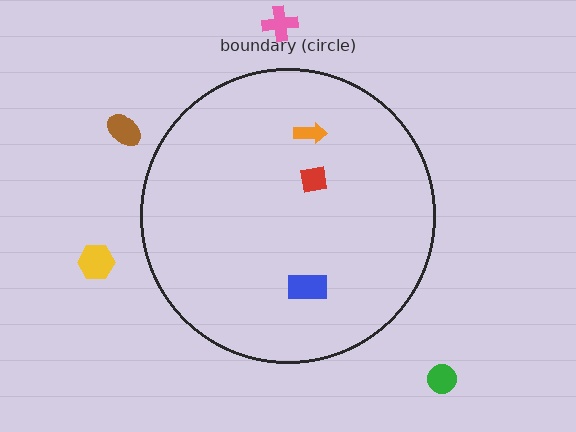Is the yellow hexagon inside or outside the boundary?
Outside.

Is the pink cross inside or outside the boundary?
Outside.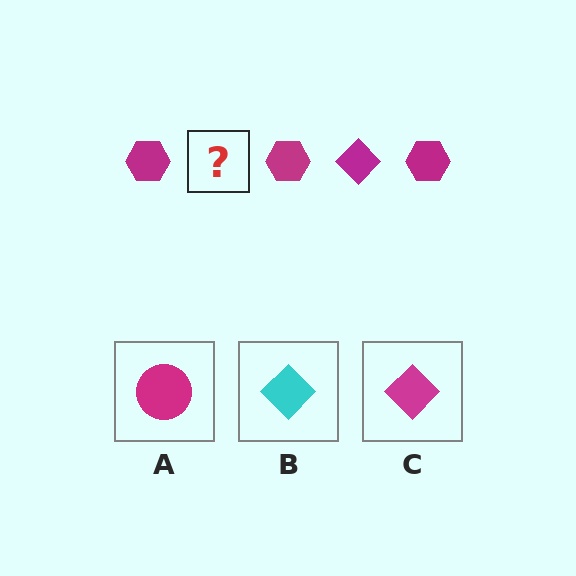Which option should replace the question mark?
Option C.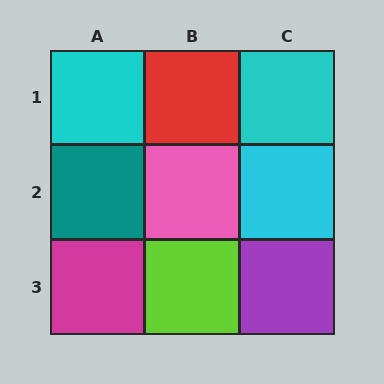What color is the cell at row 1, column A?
Cyan.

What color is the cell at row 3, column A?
Magenta.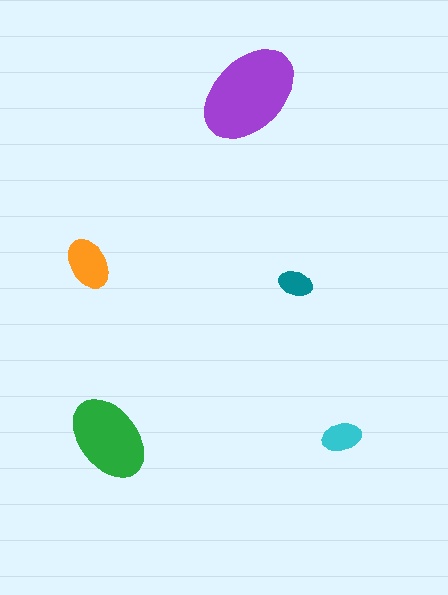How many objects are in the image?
There are 5 objects in the image.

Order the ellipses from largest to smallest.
the purple one, the green one, the orange one, the cyan one, the teal one.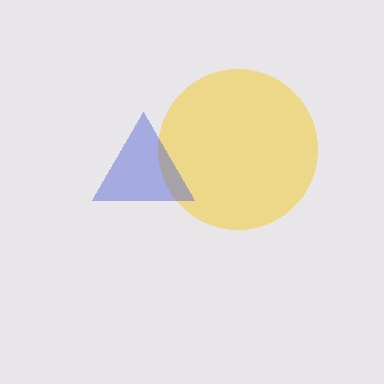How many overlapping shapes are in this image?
There are 2 overlapping shapes in the image.